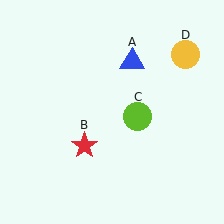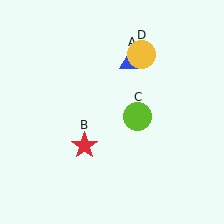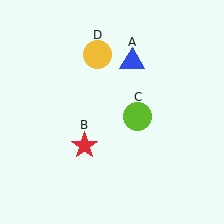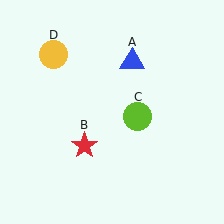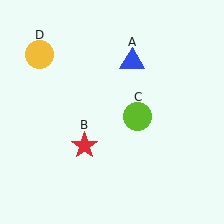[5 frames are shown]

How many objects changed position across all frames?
1 object changed position: yellow circle (object D).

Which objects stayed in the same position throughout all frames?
Blue triangle (object A) and red star (object B) and lime circle (object C) remained stationary.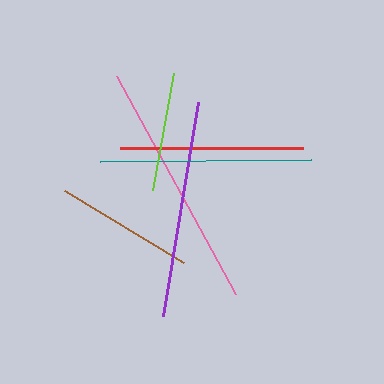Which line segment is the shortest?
The lime line is the shortest at approximately 119 pixels.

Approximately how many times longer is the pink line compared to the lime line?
The pink line is approximately 2.1 times the length of the lime line.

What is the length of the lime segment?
The lime segment is approximately 119 pixels long.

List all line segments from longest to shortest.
From longest to shortest: pink, purple, teal, red, brown, lime.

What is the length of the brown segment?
The brown segment is approximately 140 pixels long.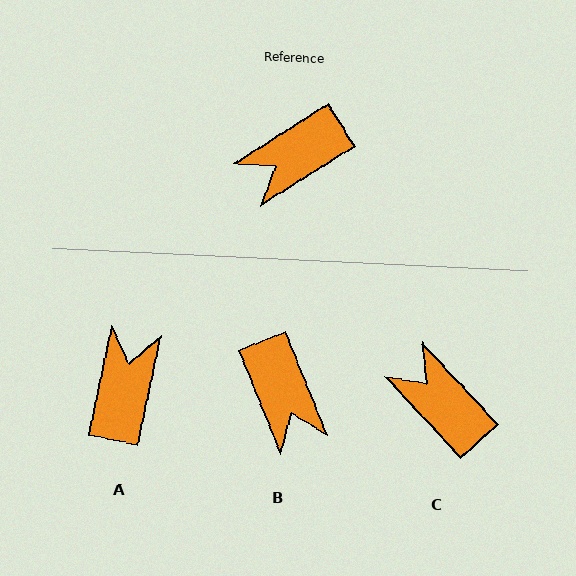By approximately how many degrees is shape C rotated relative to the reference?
Approximately 79 degrees clockwise.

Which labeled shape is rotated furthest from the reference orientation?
A, about 134 degrees away.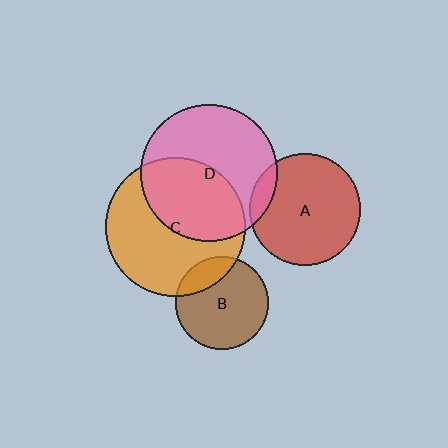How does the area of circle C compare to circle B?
Approximately 2.3 times.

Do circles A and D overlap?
Yes.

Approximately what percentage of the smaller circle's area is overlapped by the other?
Approximately 10%.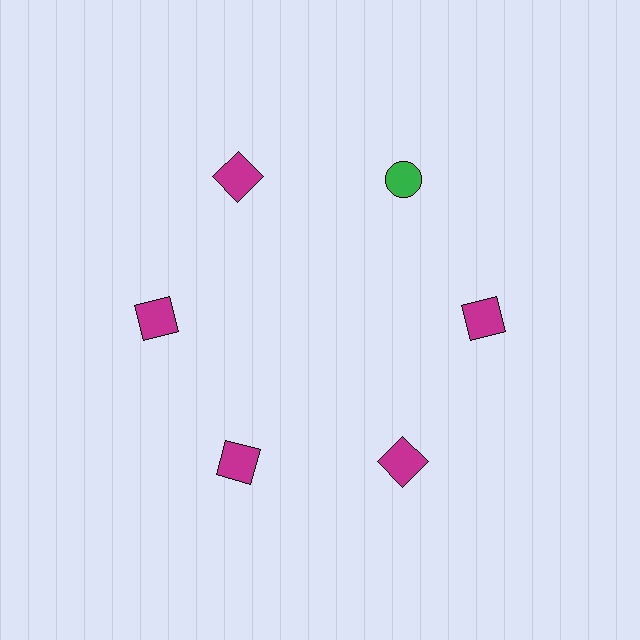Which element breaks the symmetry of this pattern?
The green circle at roughly the 1 o'clock position breaks the symmetry. All other shapes are magenta squares.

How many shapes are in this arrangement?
There are 6 shapes arranged in a ring pattern.